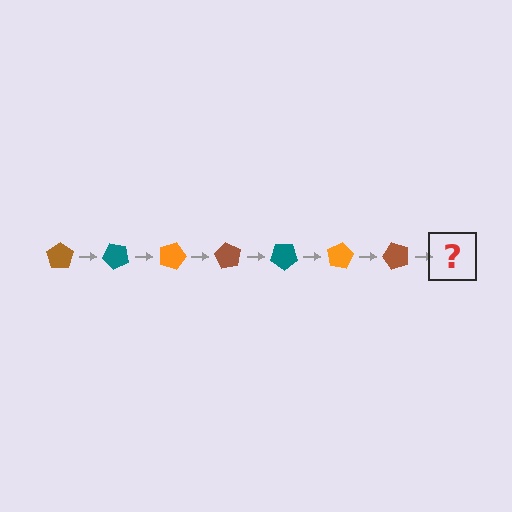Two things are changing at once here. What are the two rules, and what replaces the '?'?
The two rules are that it rotates 45 degrees each step and the color cycles through brown, teal, and orange. The '?' should be a teal pentagon, rotated 315 degrees from the start.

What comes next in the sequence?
The next element should be a teal pentagon, rotated 315 degrees from the start.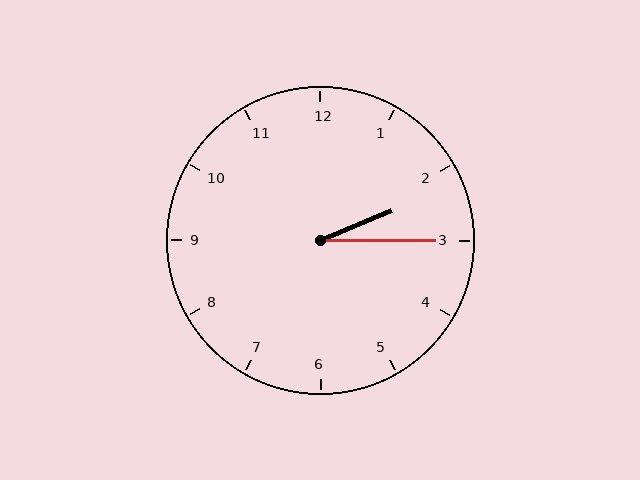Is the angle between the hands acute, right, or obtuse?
It is acute.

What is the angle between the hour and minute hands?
Approximately 22 degrees.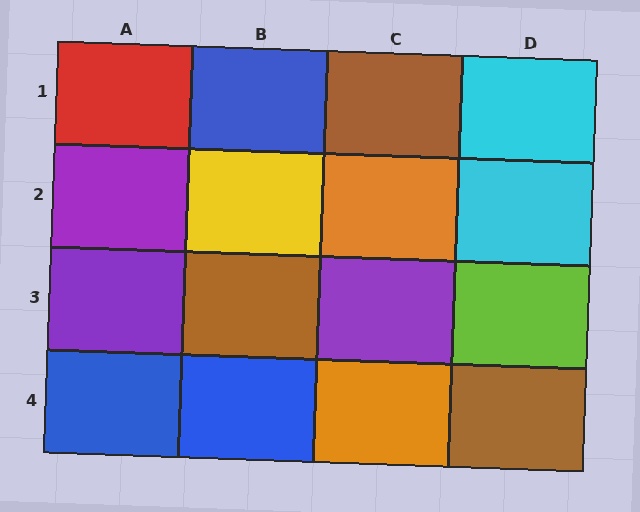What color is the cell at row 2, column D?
Cyan.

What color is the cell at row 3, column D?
Lime.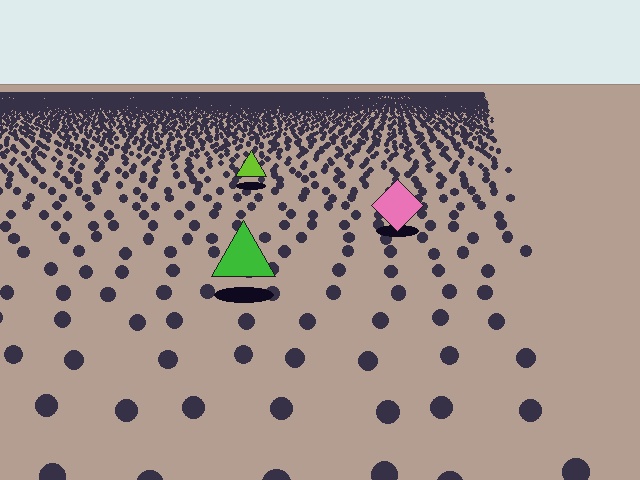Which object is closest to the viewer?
The green triangle is closest. The texture marks near it are larger and more spread out.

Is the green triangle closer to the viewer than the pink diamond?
Yes. The green triangle is closer — you can tell from the texture gradient: the ground texture is coarser near it.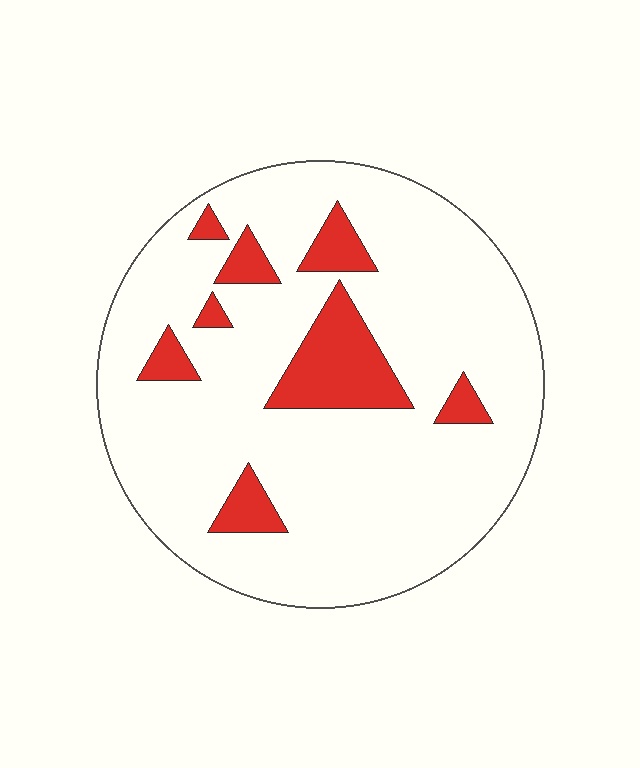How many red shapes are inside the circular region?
8.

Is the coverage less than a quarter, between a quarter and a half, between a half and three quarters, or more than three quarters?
Less than a quarter.